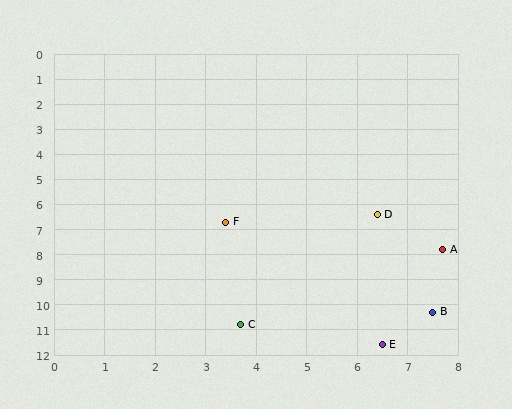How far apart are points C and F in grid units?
Points C and F are about 4.1 grid units apart.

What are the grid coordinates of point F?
Point F is at approximately (3.4, 6.7).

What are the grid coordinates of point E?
Point E is at approximately (6.5, 11.6).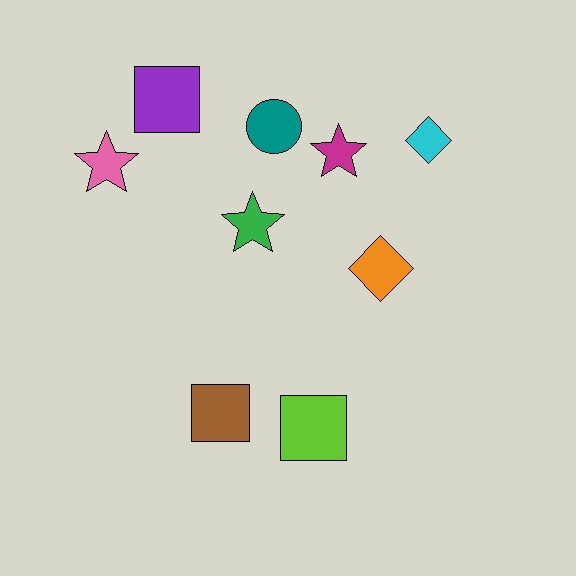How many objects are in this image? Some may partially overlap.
There are 9 objects.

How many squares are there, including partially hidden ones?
There are 3 squares.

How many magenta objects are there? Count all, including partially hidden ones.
There is 1 magenta object.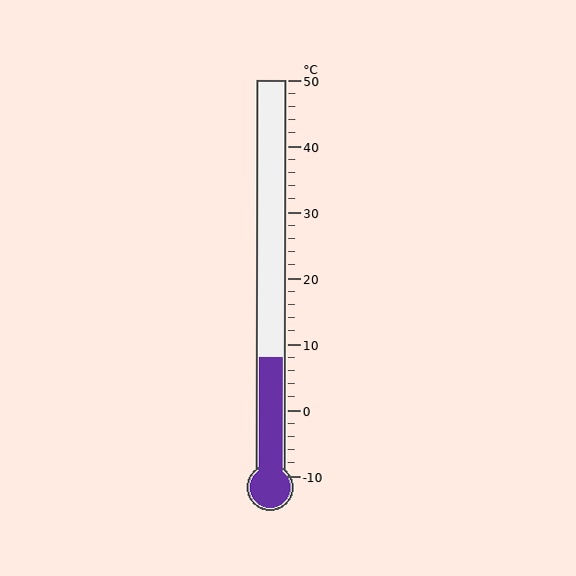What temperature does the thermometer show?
The thermometer shows approximately 8°C.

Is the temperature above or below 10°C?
The temperature is below 10°C.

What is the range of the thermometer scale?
The thermometer scale ranges from -10°C to 50°C.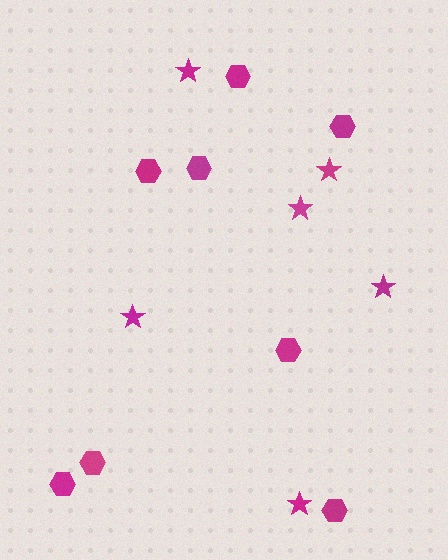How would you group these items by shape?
There are 2 groups: one group of hexagons (8) and one group of stars (6).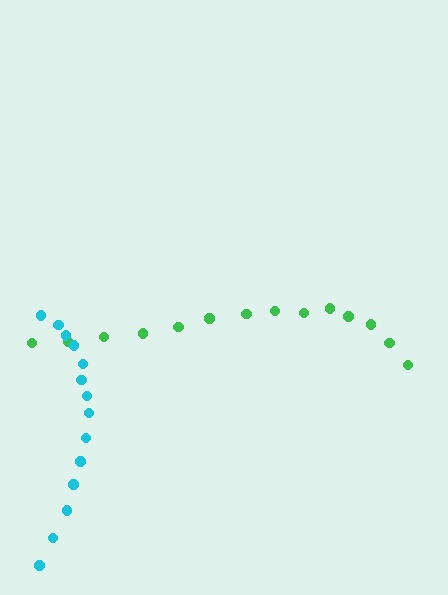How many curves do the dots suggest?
There are 2 distinct paths.